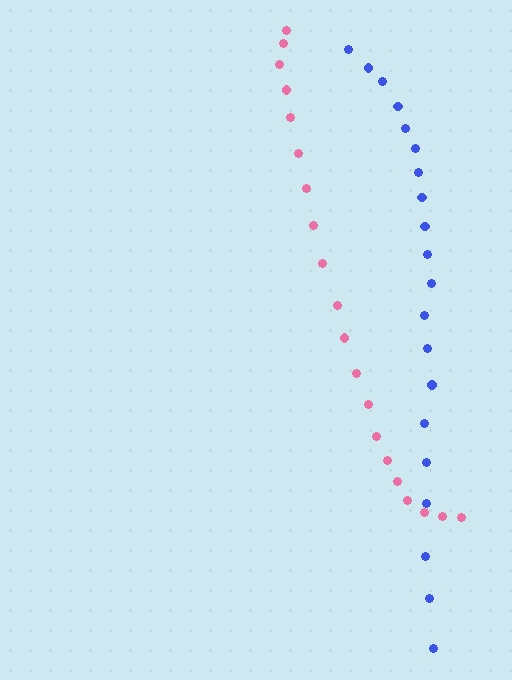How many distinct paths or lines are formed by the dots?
There are 2 distinct paths.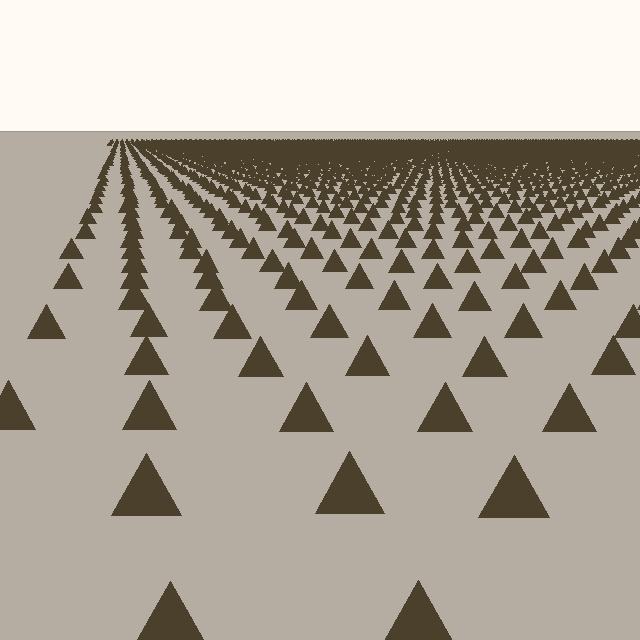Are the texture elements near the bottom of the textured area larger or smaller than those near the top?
Larger. Near the bottom, elements are closer to the viewer and appear at a bigger on-screen size.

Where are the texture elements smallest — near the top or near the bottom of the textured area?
Near the top.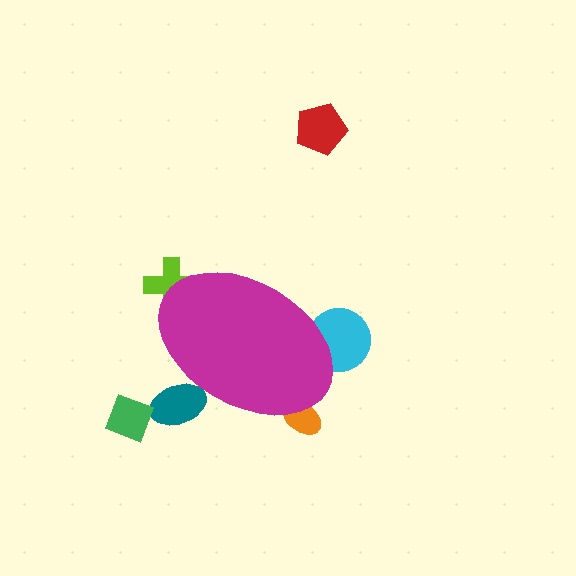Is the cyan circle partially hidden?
Yes, the cyan circle is partially hidden behind the magenta ellipse.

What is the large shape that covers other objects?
A magenta ellipse.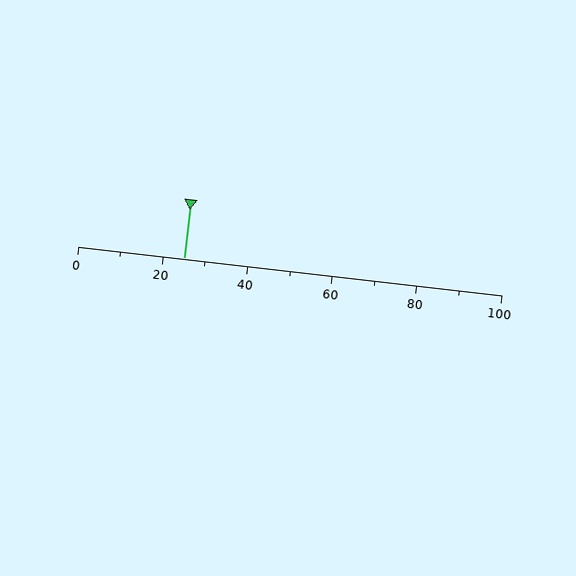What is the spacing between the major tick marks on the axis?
The major ticks are spaced 20 apart.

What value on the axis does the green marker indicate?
The marker indicates approximately 25.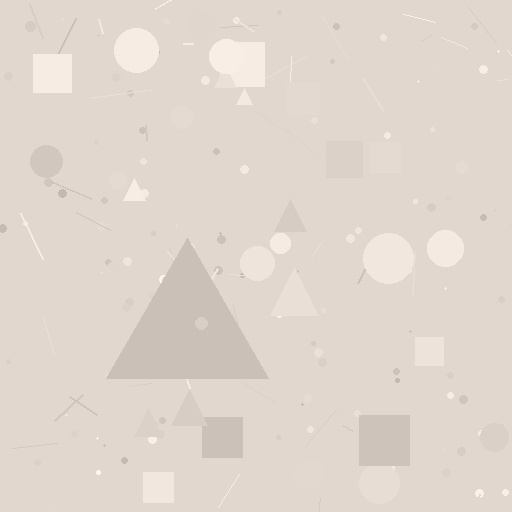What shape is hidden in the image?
A triangle is hidden in the image.